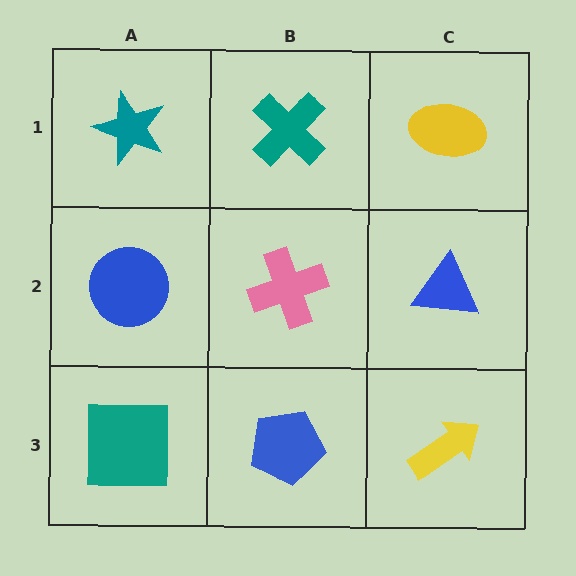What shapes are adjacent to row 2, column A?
A teal star (row 1, column A), a teal square (row 3, column A), a pink cross (row 2, column B).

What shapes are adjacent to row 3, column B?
A pink cross (row 2, column B), a teal square (row 3, column A), a yellow arrow (row 3, column C).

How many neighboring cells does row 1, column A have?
2.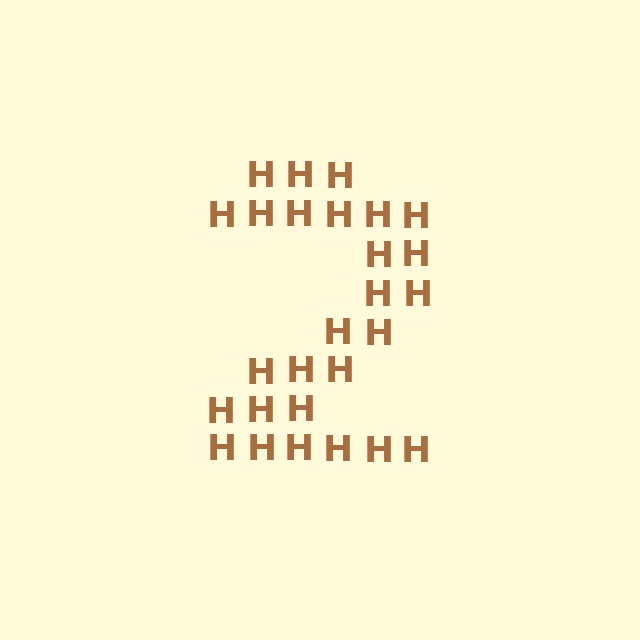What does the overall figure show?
The overall figure shows the digit 2.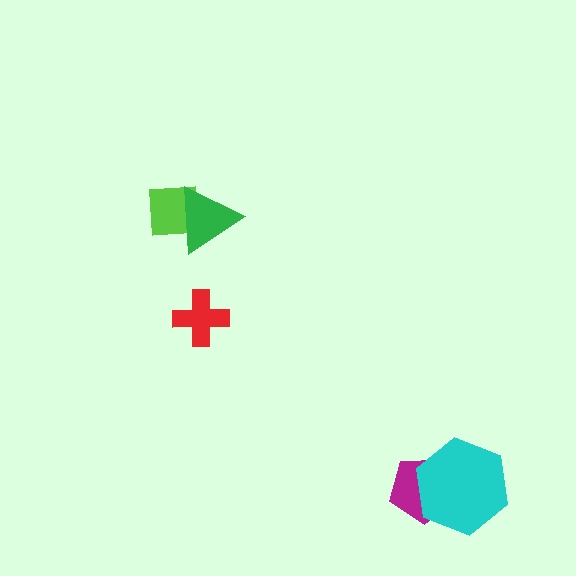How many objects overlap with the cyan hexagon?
1 object overlaps with the cyan hexagon.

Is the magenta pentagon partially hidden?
Yes, it is partially covered by another shape.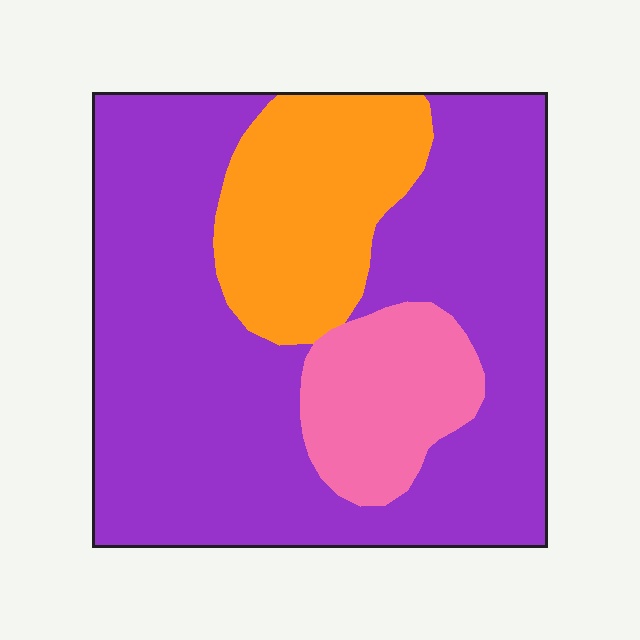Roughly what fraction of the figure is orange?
Orange covers about 20% of the figure.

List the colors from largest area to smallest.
From largest to smallest: purple, orange, pink.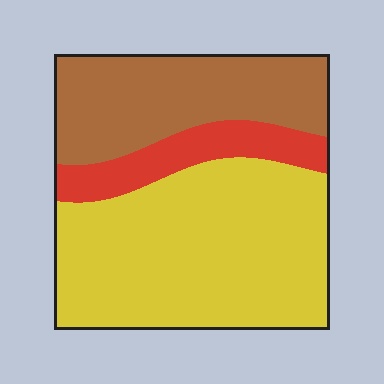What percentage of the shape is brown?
Brown takes up about one third (1/3) of the shape.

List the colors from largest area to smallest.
From largest to smallest: yellow, brown, red.